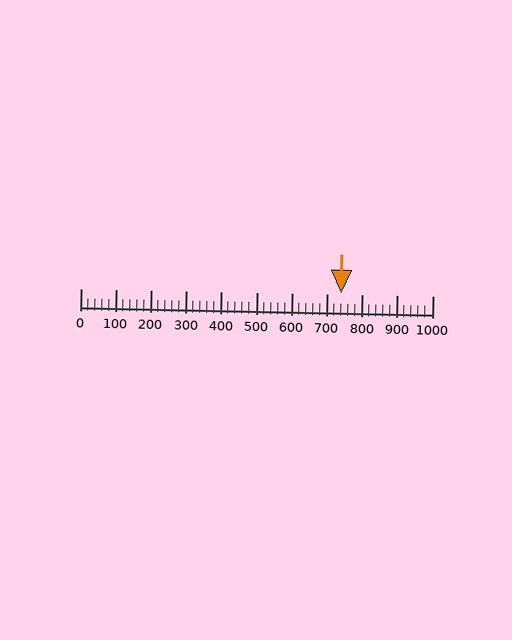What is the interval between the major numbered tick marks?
The major tick marks are spaced 100 units apart.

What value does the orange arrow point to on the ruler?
The orange arrow points to approximately 740.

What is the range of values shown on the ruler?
The ruler shows values from 0 to 1000.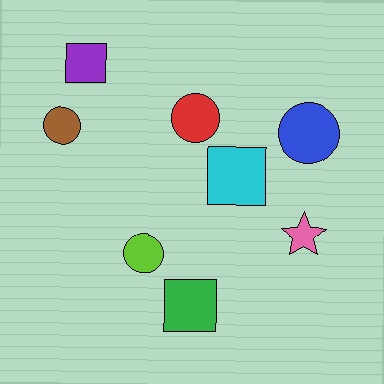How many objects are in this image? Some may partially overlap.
There are 8 objects.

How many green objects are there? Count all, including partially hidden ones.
There is 1 green object.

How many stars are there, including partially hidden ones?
There is 1 star.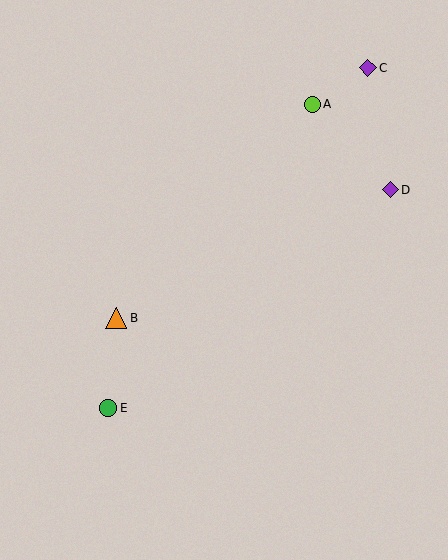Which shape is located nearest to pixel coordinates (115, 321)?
The orange triangle (labeled B) at (116, 318) is nearest to that location.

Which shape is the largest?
The orange triangle (labeled B) is the largest.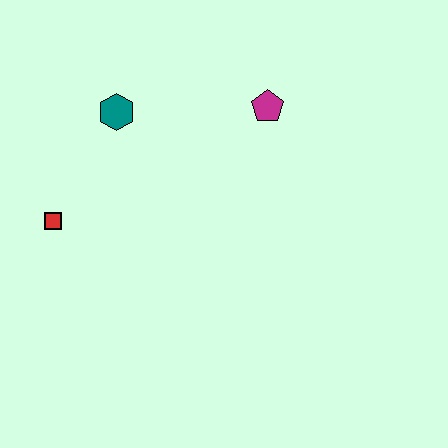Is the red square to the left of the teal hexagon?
Yes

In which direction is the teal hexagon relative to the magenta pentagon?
The teal hexagon is to the left of the magenta pentagon.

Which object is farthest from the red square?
The magenta pentagon is farthest from the red square.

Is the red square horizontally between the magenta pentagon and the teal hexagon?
No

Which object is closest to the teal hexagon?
The red square is closest to the teal hexagon.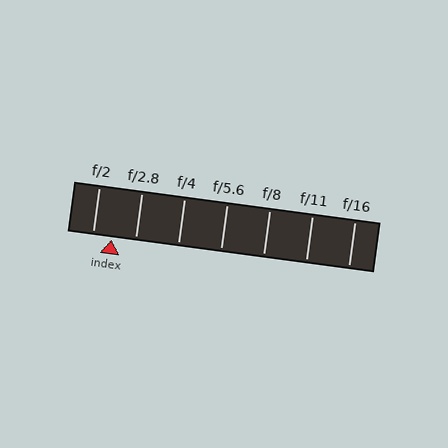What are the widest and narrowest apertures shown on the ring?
The widest aperture shown is f/2 and the narrowest is f/16.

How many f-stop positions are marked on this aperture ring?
There are 7 f-stop positions marked.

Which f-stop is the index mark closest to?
The index mark is closest to f/2.